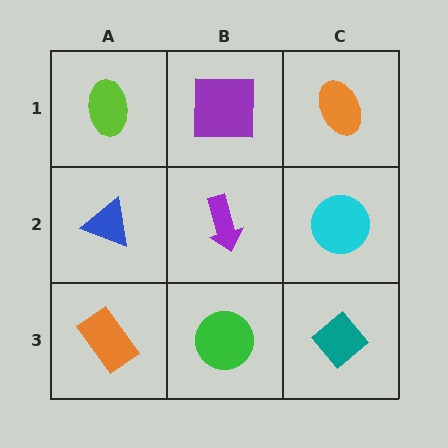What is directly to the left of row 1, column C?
A purple square.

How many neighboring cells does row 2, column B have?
4.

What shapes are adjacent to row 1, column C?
A cyan circle (row 2, column C), a purple square (row 1, column B).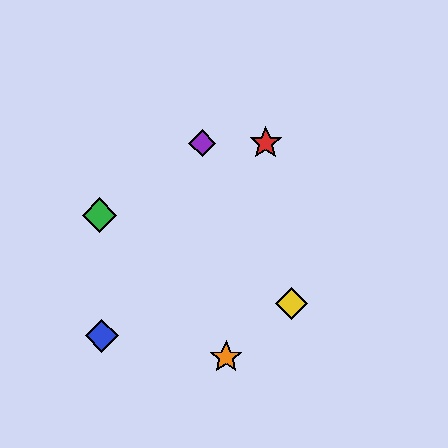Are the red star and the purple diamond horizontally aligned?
Yes, both are at y≈143.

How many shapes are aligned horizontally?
2 shapes (the red star, the purple diamond) are aligned horizontally.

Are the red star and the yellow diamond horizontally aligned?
No, the red star is at y≈143 and the yellow diamond is at y≈303.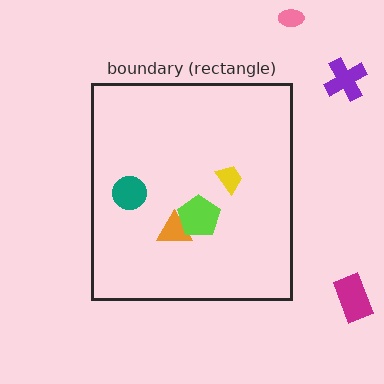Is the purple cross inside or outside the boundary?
Outside.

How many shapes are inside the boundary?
4 inside, 3 outside.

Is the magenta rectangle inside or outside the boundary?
Outside.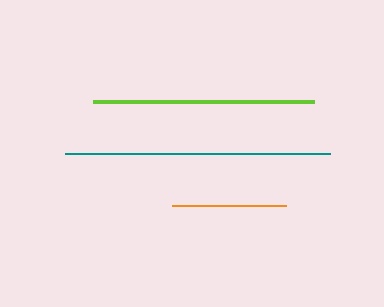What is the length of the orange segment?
The orange segment is approximately 114 pixels long.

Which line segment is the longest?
The teal line is the longest at approximately 265 pixels.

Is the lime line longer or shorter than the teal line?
The teal line is longer than the lime line.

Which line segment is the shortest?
The orange line is the shortest at approximately 114 pixels.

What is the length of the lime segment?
The lime segment is approximately 221 pixels long.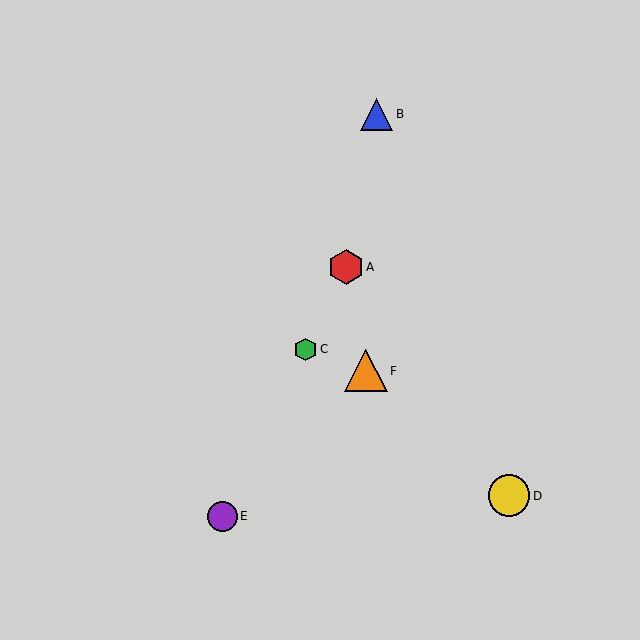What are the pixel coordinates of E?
Object E is at (222, 516).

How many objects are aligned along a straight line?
3 objects (A, C, E) are aligned along a straight line.